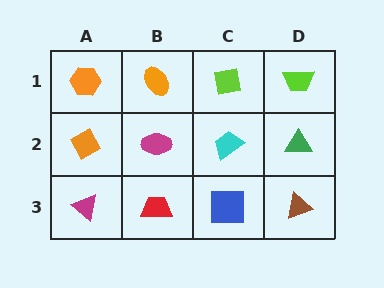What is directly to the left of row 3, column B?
A magenta triangle.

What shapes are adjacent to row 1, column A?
An orange diamond (row 2, column A), an orange ellipse (row 1, column B).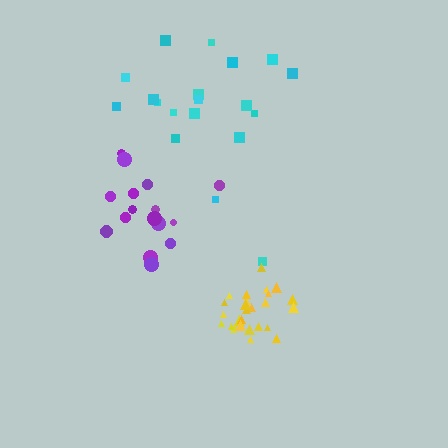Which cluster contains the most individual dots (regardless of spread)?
Yellow (27).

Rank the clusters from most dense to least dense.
yellow, purple, cyan.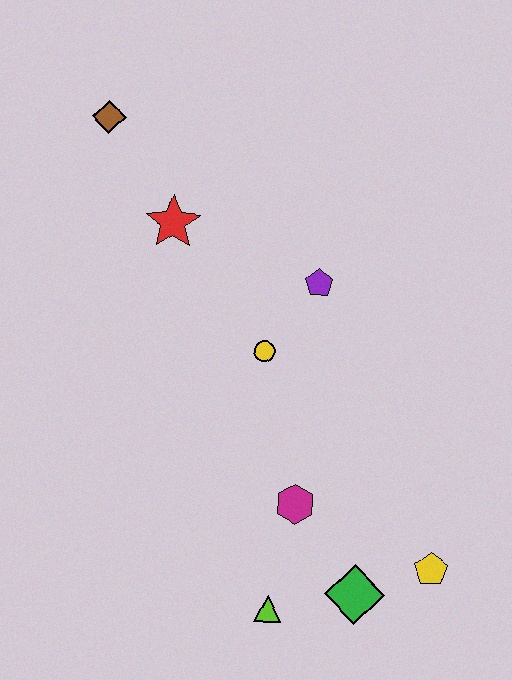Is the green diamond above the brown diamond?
No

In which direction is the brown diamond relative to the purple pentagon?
The brown diamond is to the left of the purple pentagon.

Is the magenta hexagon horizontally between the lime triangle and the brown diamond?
No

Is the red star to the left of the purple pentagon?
Yes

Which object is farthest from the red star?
The yellow pentagon is farthest from the red star.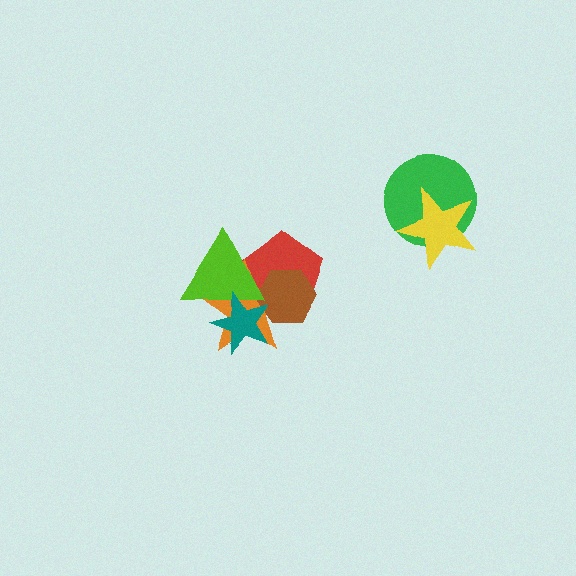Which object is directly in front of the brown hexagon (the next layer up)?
The lime triangle is directly in front of the brown hexagon.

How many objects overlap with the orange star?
4 objects overlap with the orange star.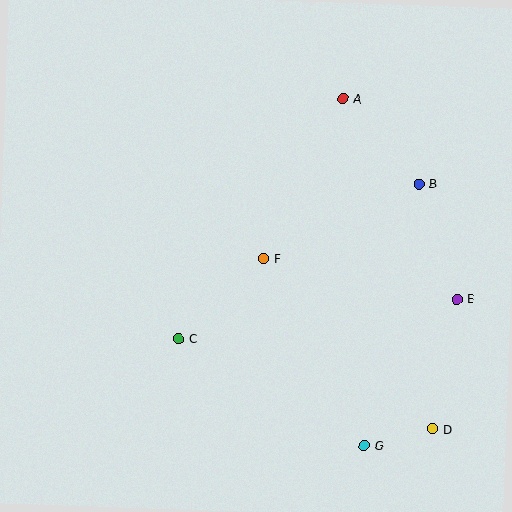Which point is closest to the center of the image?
Point F at (264, 258) is closest to the center.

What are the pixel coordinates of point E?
Point E is at (457, 299).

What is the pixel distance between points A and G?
The distance between A and G is 348 pixels.